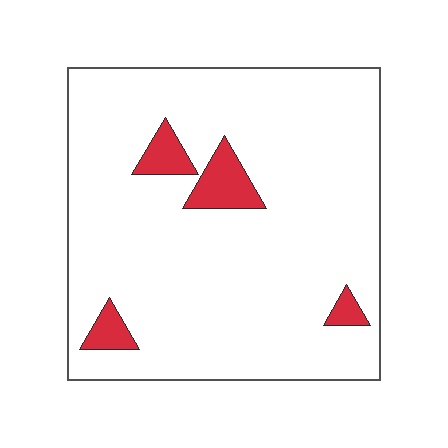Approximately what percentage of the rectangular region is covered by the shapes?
Approximately 10%.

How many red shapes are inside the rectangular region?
4.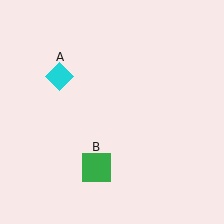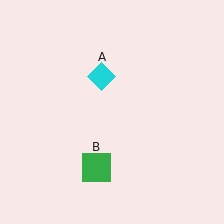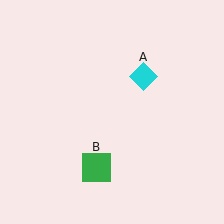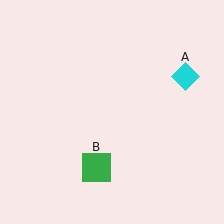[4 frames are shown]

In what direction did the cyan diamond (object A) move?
The cyan diamond (object A) moved right.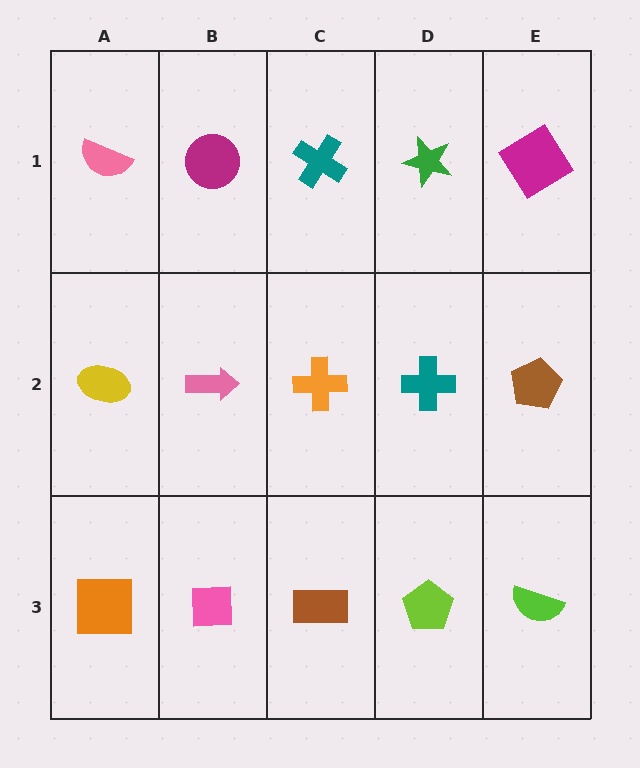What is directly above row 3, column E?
A brown pentagon.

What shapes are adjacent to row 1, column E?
A brown pentagon (row 2, column E), a green star (row 1, column D).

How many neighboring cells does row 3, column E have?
2.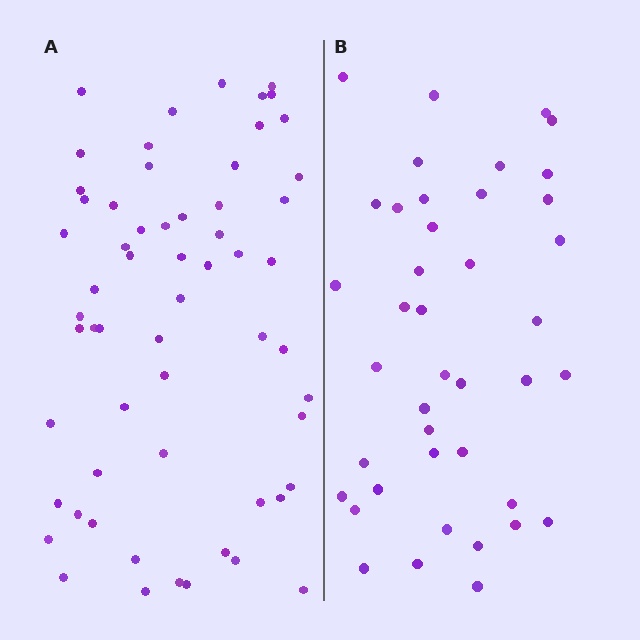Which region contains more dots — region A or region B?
Region A (the left region) has more dots.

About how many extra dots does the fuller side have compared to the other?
Region A has approximately 20 more dots than region B.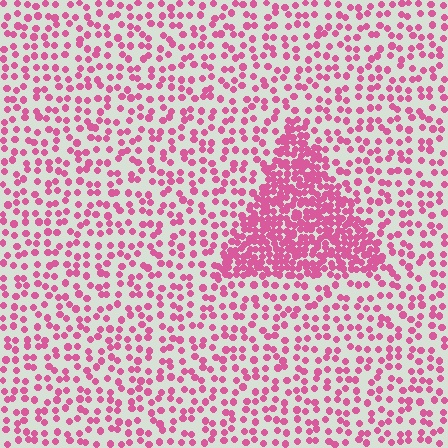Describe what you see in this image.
The image contains small pink elements arranged at two different densities. A triangle-shaped region is visible where the elements are more densely packed than the surrounding area.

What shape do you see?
I see a triangle.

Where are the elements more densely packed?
The elements are more densely packed inside the triangle boundary.